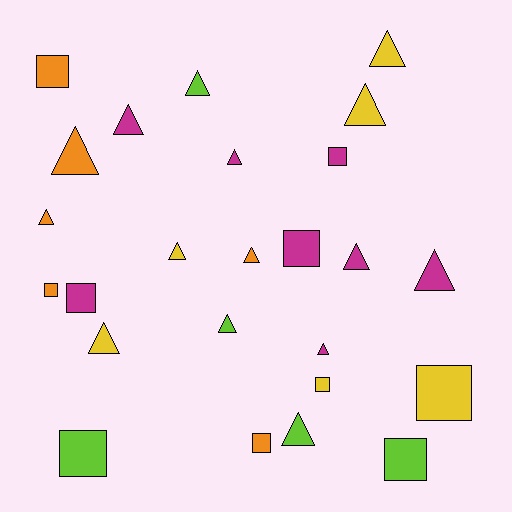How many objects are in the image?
There are 25 objects.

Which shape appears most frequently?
Triangle, with 15 objects.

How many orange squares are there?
There are 3 orange squares.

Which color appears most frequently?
Magenta, with 8 objects.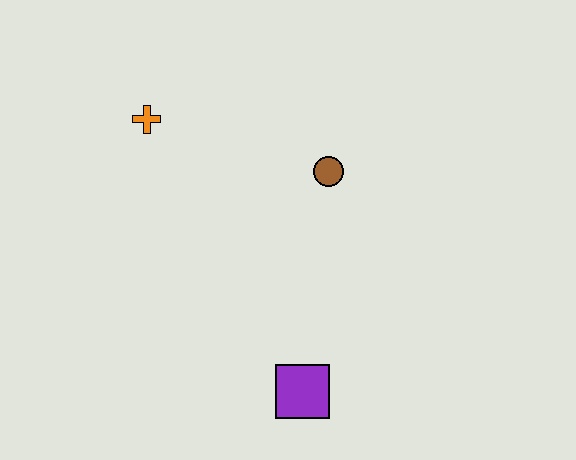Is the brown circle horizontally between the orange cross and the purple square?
No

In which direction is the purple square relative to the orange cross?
The purple square is below the orange cross.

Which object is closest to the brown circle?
The orange cross is closest to the brown circle.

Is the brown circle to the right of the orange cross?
Yes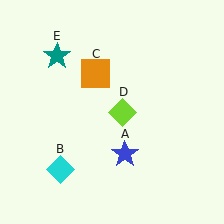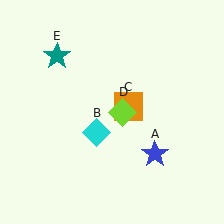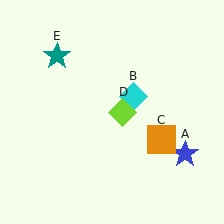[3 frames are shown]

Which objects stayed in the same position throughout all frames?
Lime diamond (object D) and teal star (object E) remained stationary.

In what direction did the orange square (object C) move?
The orange square (object C) moved down and to the right.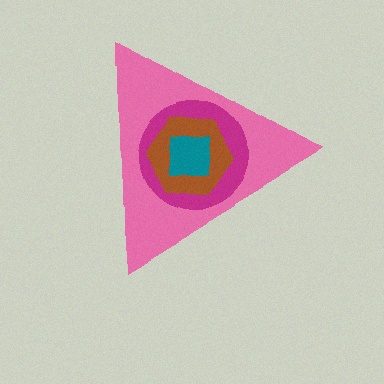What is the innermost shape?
The teal square.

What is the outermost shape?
The pink triangle.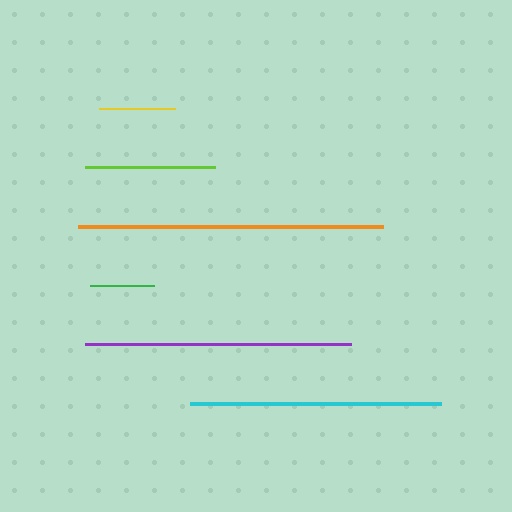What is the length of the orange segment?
The orange segment is approximately 305 pixels long.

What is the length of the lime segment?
The lime segment is approximately 131 pixels long.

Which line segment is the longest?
The orange line is the longest at approximately 305 pixels.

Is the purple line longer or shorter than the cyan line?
The purple line is longer than the cyan line.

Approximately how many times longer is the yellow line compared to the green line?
The yellow line is approximately 1.2 times the length of the green line.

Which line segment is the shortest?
The green line is the shortest at approximately 64 pixels.